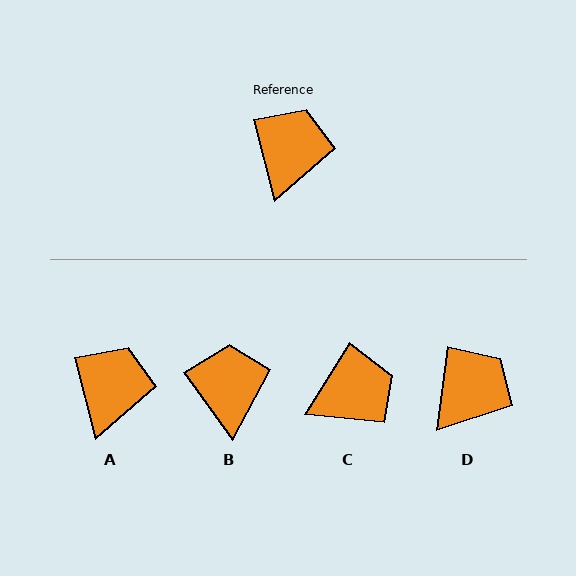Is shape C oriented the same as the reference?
No, it is off by about 46 degrees.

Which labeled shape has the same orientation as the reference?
A.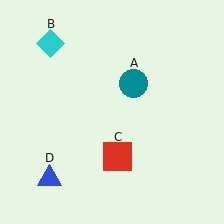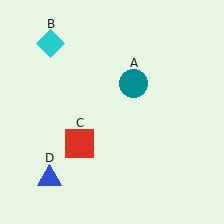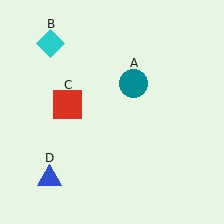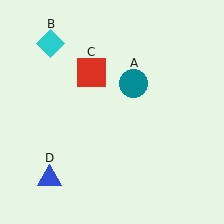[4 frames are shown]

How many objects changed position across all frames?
1 object changed position: red square (object C).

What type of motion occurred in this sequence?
The red square (object C) rotated clockwise around the center of the scene.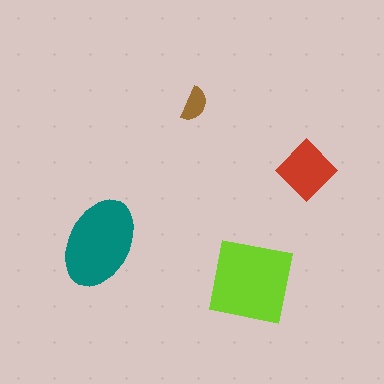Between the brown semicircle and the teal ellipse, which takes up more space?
The teal ellipse.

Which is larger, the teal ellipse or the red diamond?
The teal ellipse.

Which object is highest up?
The brown semicircle is topmost.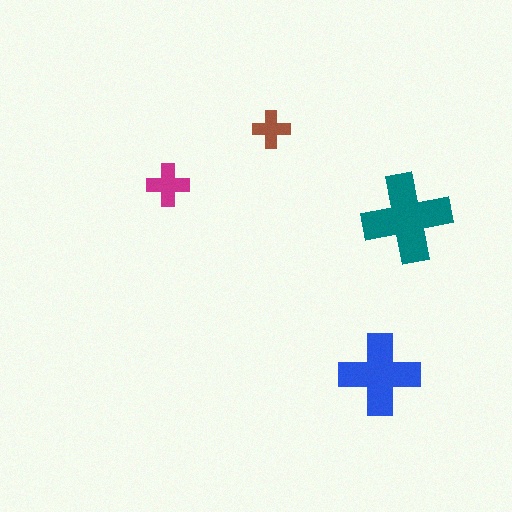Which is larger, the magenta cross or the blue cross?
The blue one.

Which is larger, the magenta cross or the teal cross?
The teal one.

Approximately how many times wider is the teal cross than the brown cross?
About 2.5 times wider.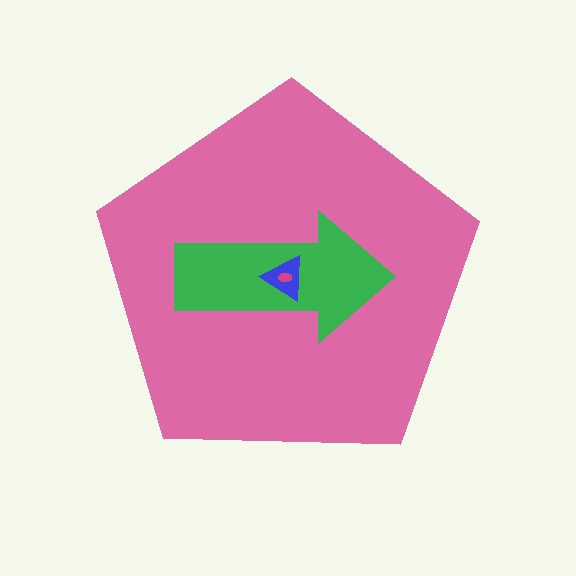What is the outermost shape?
The pink pentagon.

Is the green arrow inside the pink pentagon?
Yes.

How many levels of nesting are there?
4.